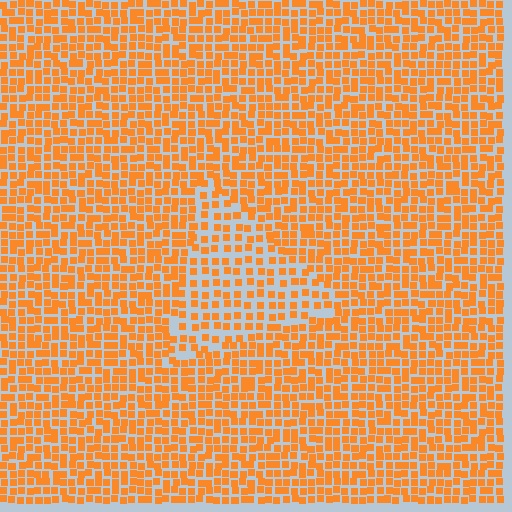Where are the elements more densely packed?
The elements are more densely packed outside the triangle boundary.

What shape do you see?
I see a triangle.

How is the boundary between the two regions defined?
The boundary is defined by a change in element density (approximately 1.7x ratio). All elements are the same color, size, and shape.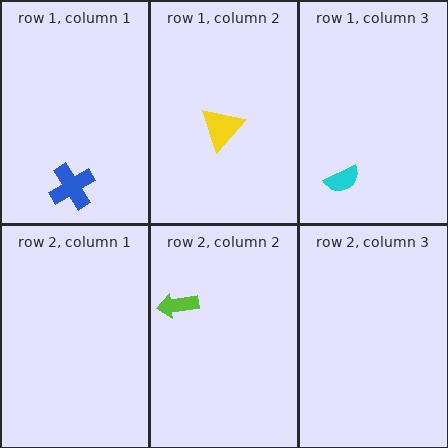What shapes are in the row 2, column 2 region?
The lime arrow.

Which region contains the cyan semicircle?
The row 1, column 3 region.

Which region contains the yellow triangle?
The row 1, column 2 region.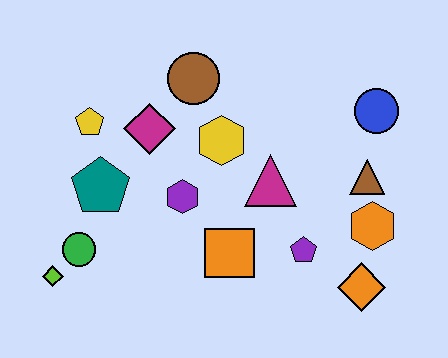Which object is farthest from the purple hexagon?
The blue circle is farthest from the purple hexagon.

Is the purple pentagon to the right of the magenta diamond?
Yes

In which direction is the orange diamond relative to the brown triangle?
The orange diamond is below the brown triangle.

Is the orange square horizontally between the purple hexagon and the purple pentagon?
Yes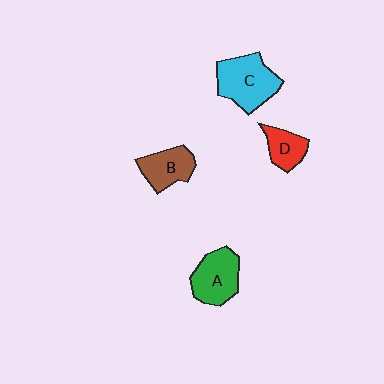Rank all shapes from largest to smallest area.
From largest to smallest: C (cyan), A (green), B (brown), D (red).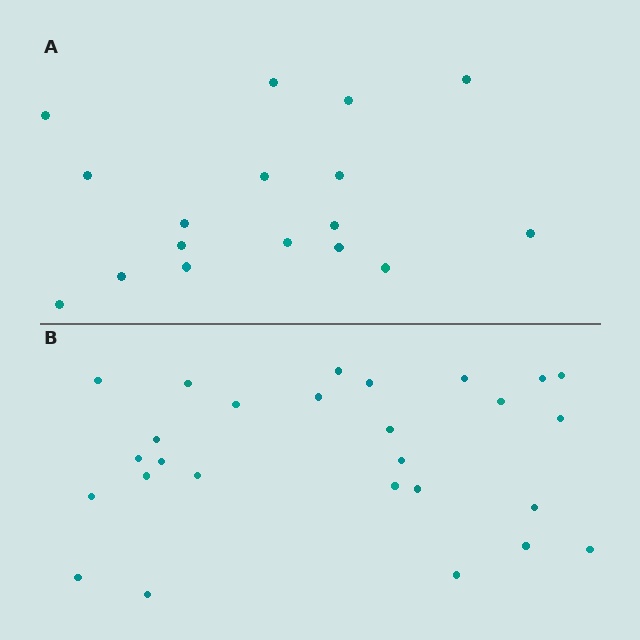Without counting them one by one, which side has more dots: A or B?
Region B (the bottom region) has more dots.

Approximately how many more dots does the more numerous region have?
Region B has roughly 10 or so more dots than region A.